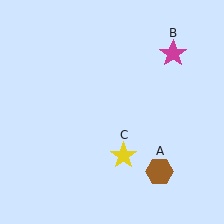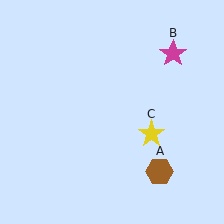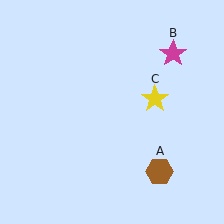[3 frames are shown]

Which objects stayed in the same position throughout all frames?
Brown hexagon (object A) and magenta star (object B) remained stationary.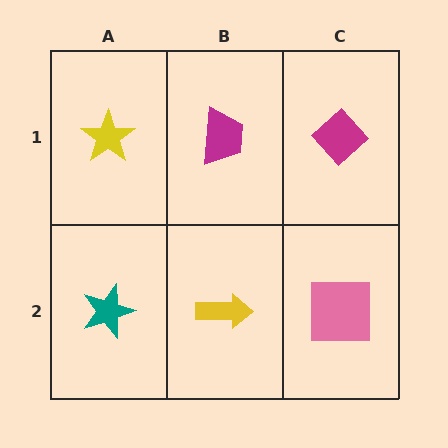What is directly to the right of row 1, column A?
A magenta trapezoid.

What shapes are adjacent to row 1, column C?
A pink square (row 2, column C), a magenta trapezoid (row 1, column B).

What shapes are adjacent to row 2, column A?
A yellow star (row 1, column A), a yellow arrow (row 2, column B).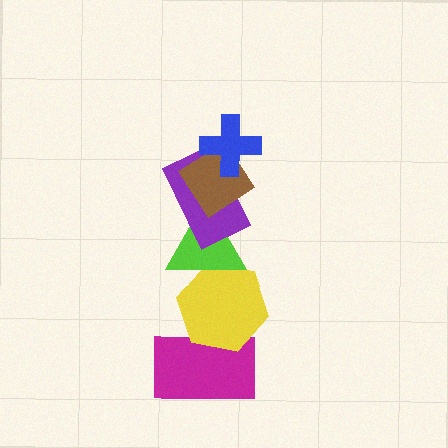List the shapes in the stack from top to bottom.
From top to bottom: the blue cross, the brown diamond, the purple rectangle, the lime triangle, the yellow hexagon, the magenta rectangle.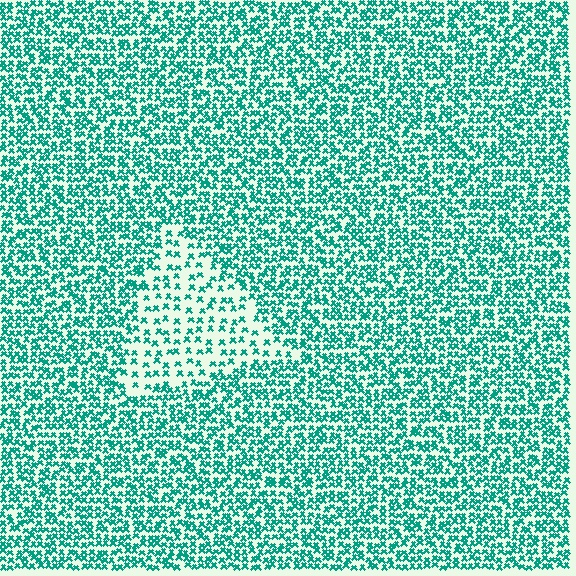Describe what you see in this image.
The image contains small teal elements arranged at two different densities. A triangle-shaped region is visible where the elements are less densely packed than the surrounding area.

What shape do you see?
I see a triangle.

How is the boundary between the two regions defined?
The boundary is defined by a change in element density (approximately 2.2x ratio). All elements are the same color, size, and shape.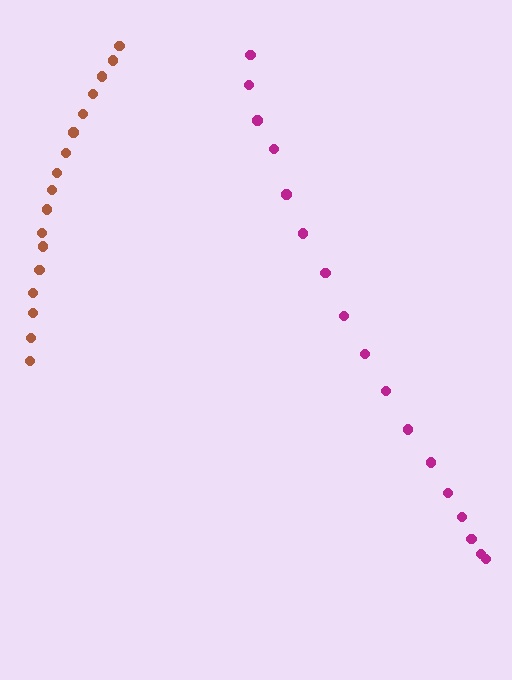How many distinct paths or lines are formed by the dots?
There are 2 distinct paths.